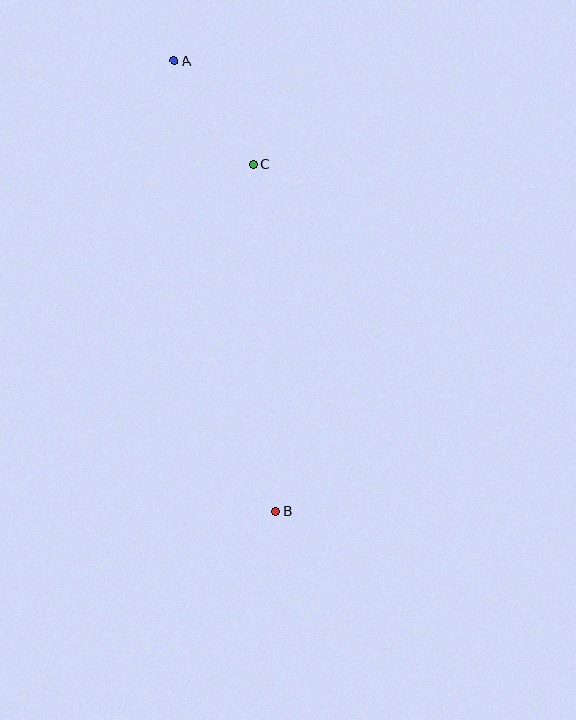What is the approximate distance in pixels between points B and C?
The distance between B and C is approximately 348 pixels.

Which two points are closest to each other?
Points A and C are closest to each other.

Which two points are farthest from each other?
Points A and B are farthest from each other.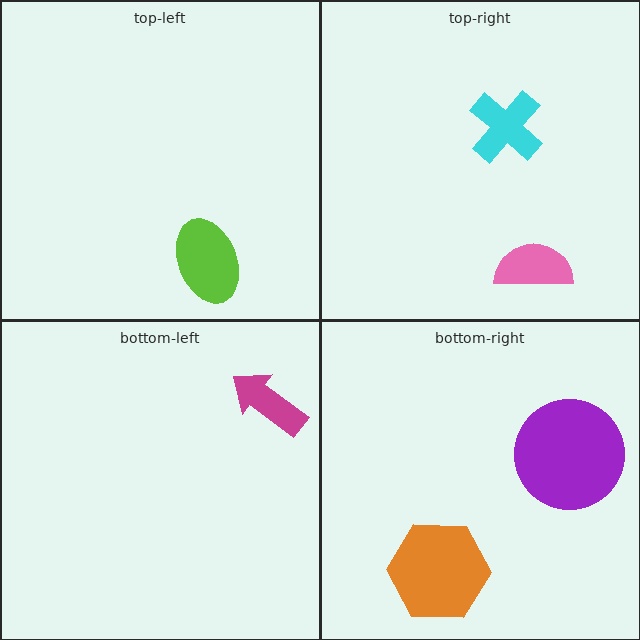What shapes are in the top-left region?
The lime ellipse.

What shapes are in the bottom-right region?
The purple circle, the orange hexagon.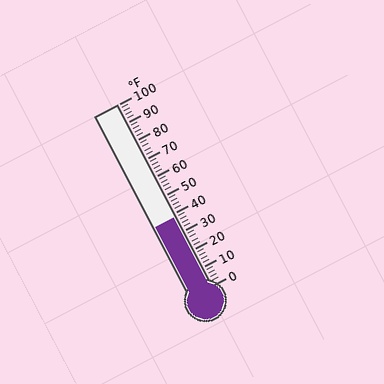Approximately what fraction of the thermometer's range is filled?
The thermometer is filled to approximately 40% of its range.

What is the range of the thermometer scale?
The thermometer scale ranges from 0°F to 100°F.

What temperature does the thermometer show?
The thermometer shows approximately 38°F.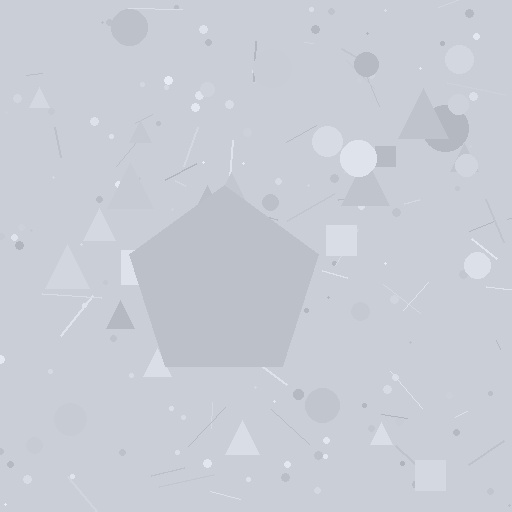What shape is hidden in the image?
A pentagon is hidden in the image.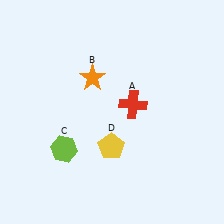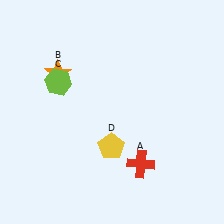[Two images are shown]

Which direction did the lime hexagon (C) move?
The lime hexagon (C) moved up.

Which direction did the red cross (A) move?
The red cross (A) moved down.